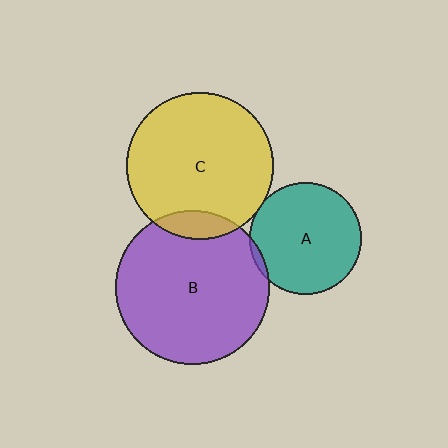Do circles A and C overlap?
Yes.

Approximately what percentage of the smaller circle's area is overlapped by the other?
Approximately 5%.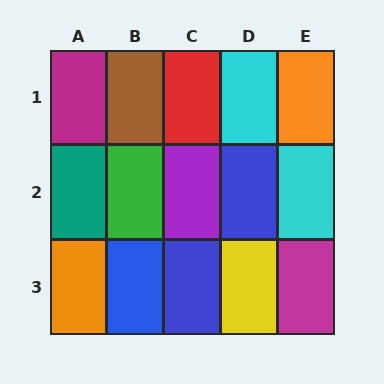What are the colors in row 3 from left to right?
Orange, blue, blue, yellow, magenta.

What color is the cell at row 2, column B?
Green.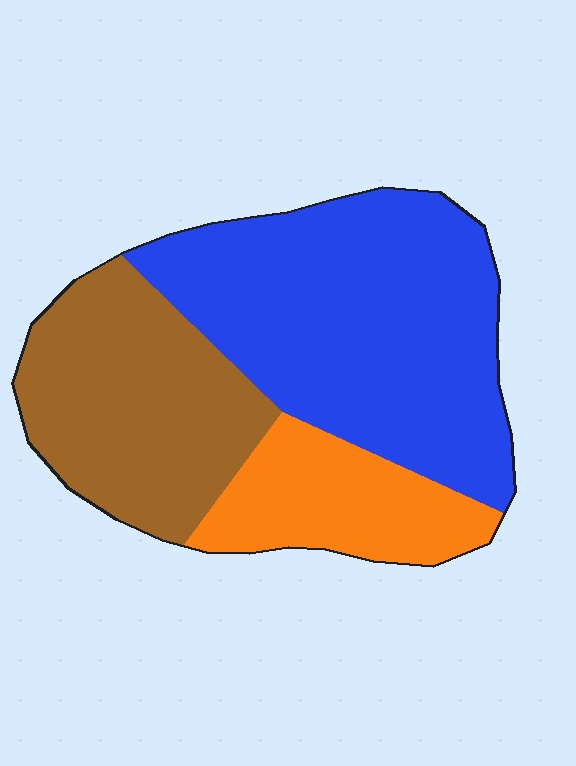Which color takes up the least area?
Orange, at roughly 20%.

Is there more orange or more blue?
Blue.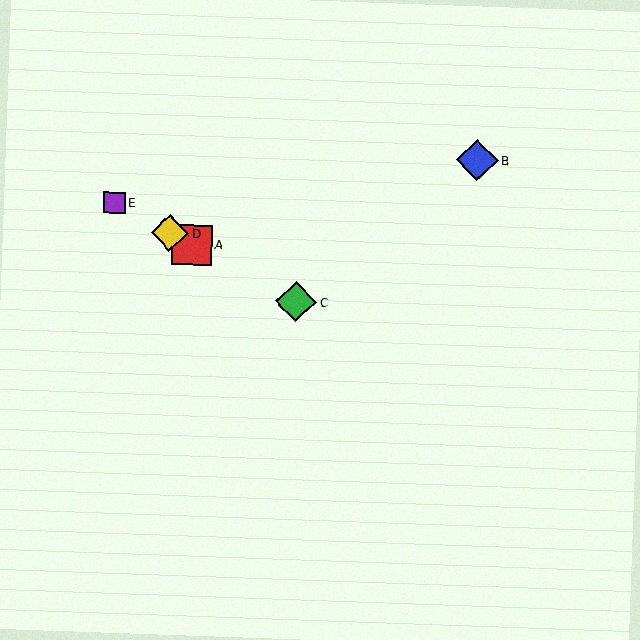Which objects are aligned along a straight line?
Objects A, C, D, E are aligned along a straight line.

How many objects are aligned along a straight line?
4 objects (A, C, D, E) are aligned along a straight line.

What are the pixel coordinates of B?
Object B is at (477, 160).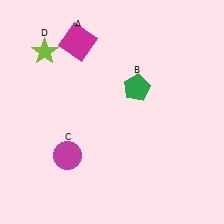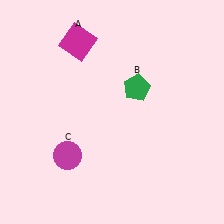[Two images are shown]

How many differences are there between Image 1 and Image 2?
There is 1 difference between the two images.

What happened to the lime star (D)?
The lime star (D) was removed in Image 2. It was in the top-left area of Image 1.